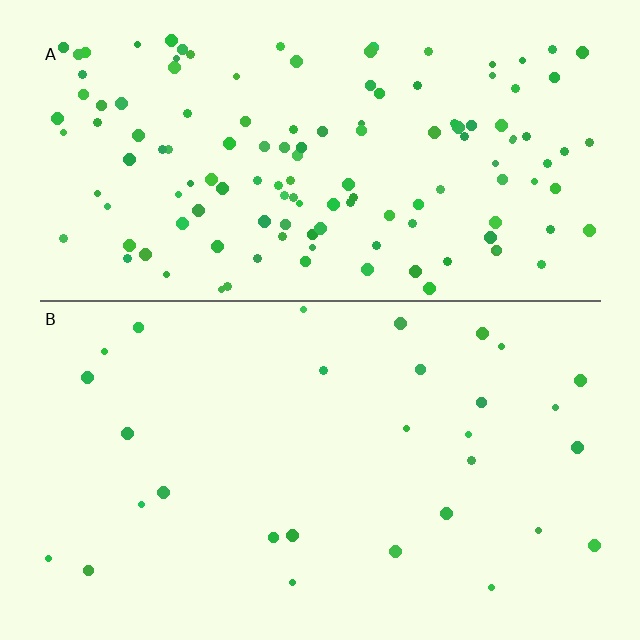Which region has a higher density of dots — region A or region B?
A (the top).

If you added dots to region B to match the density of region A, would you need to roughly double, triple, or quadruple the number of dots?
Approximately quadruple.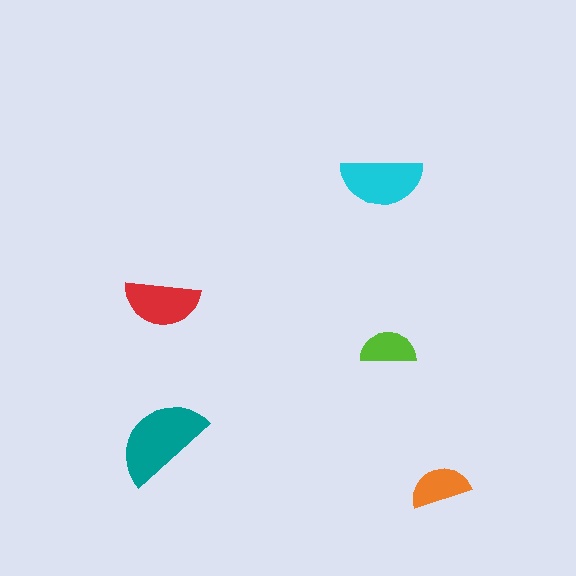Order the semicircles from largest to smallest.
the teal one, the cyan one, the red one, the orange one, the lime one.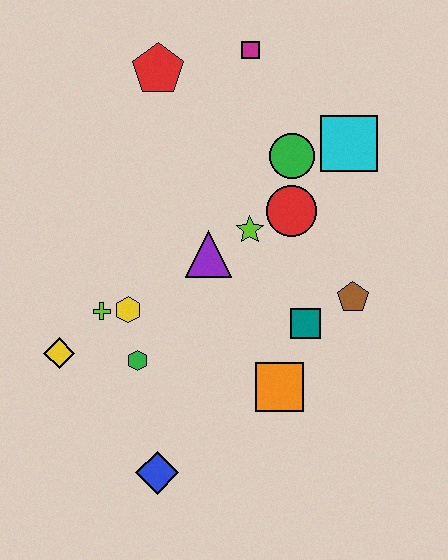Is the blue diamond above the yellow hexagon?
No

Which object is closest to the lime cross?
The yellow hexagon is closest to the lime cross.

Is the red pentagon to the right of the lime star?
No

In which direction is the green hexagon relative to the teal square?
The green hexagon is to the left of the teal square.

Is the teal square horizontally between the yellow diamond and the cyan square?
Yes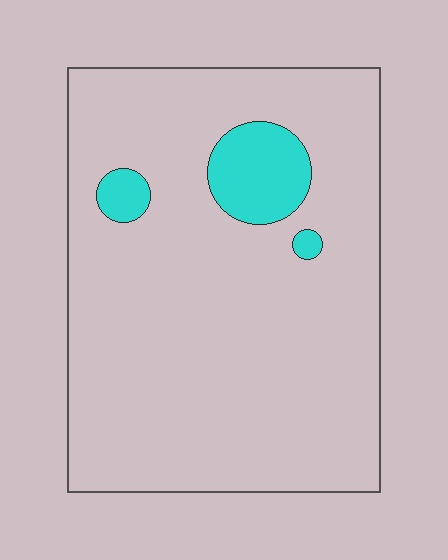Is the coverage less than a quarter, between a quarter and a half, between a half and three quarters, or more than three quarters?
Less than a quarter.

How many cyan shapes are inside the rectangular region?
3.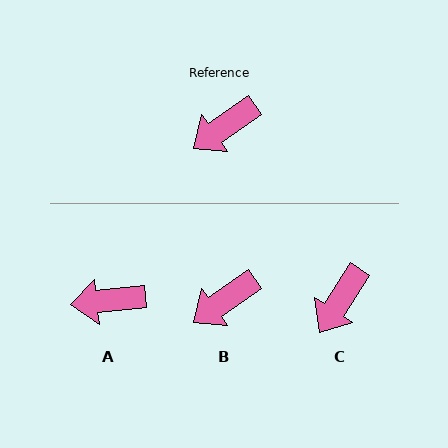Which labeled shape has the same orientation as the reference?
B.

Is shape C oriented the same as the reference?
No, it is off by about 22 degrees.